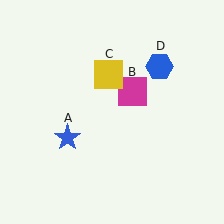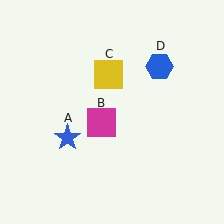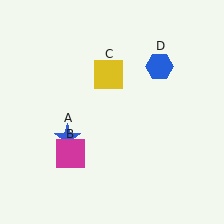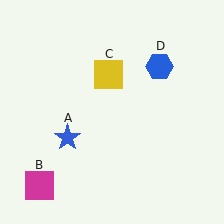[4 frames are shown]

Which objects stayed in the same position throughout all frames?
Blue star (object A) and yellow square (object C) and blue hexagon (object D) remained stationary.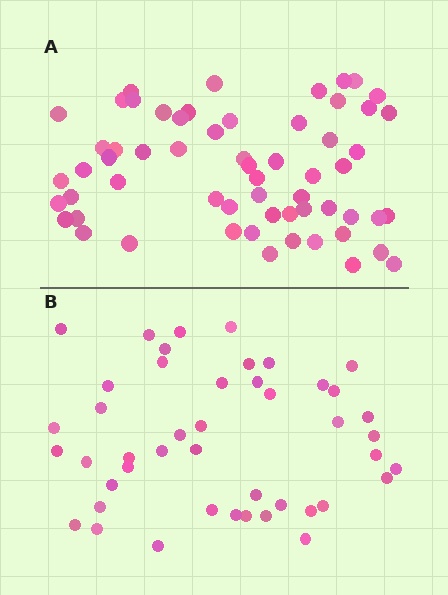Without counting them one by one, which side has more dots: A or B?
Region A (the top region) has more dots.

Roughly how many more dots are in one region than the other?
Region A has approximately 15 more dots than region B.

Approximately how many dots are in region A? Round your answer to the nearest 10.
About 60 dots.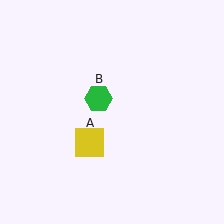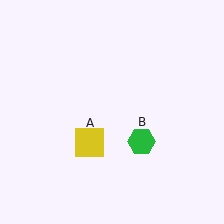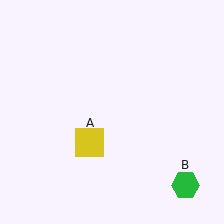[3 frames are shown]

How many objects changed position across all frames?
1 object changed position: green hexagon (object B).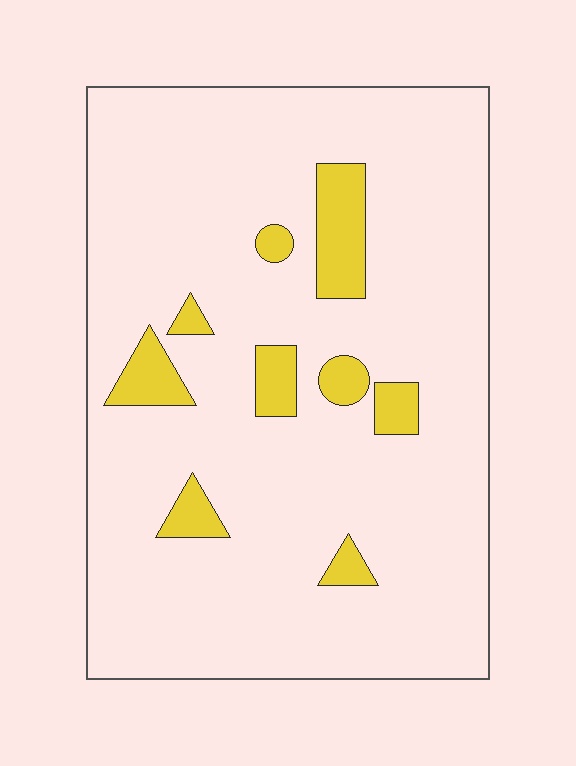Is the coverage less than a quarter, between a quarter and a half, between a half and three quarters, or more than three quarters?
Less than a quarter.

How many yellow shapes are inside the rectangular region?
9.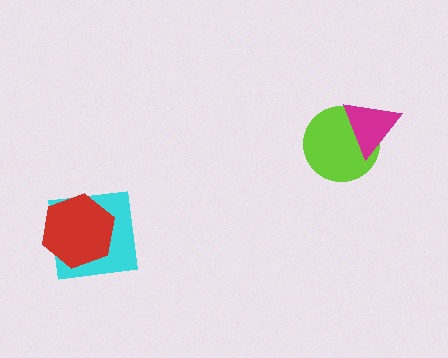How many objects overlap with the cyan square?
1 object overlaps with the cyan square.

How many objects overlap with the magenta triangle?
1 object overlaps with the magenta triangle.